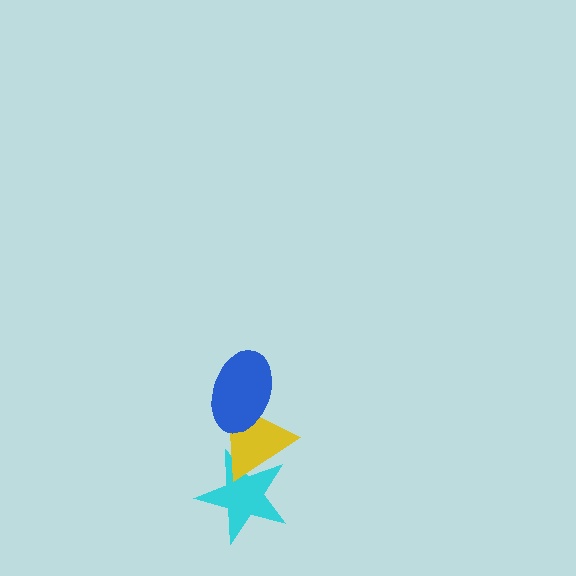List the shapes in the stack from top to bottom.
From top to bottom: the blue ellipse, the yellow triangle, the cyan star.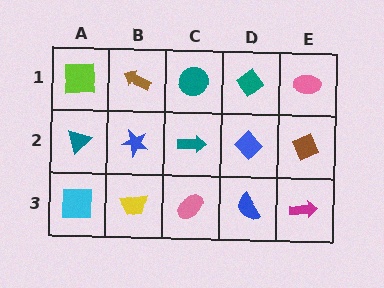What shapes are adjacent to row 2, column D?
A teal diamond (row 1, column D), a blue semicircle (row 3, column D), a teal arrow (row 2, column C), a brown diamond (row 2, column E).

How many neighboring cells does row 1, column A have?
2.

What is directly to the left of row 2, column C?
A blue star.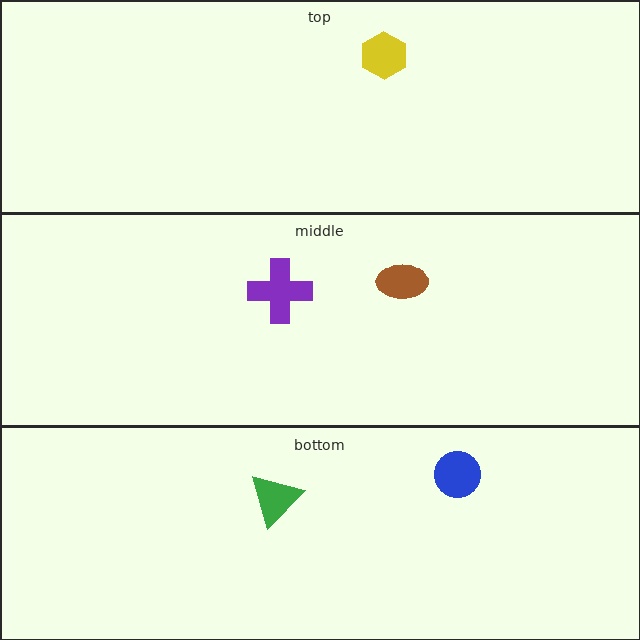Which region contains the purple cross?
The middle region.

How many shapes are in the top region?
1.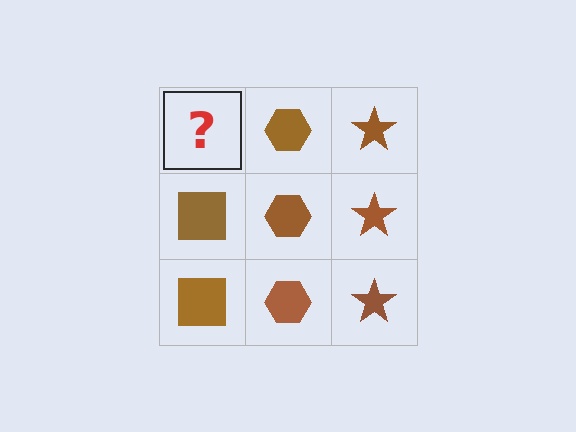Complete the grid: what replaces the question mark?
The question mark should be replaced with a brown square.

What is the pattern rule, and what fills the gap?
The rule is that each column has a consistent shape. The gap should be filled with a brown square.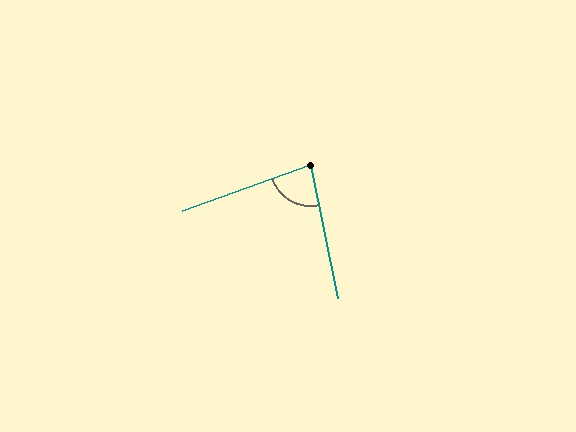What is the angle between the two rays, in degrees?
Approximately 81 degrees.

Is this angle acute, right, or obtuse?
It is acute.